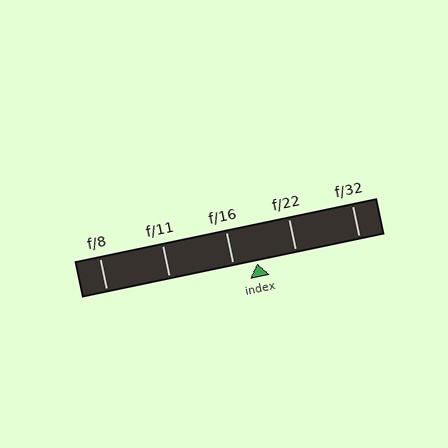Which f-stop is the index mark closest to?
The index mark is closest to f/16.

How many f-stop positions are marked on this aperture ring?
There are 5 f-stop positions marked.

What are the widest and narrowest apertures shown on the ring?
The widest aperture shown is f/8 and the narrowest is f/32.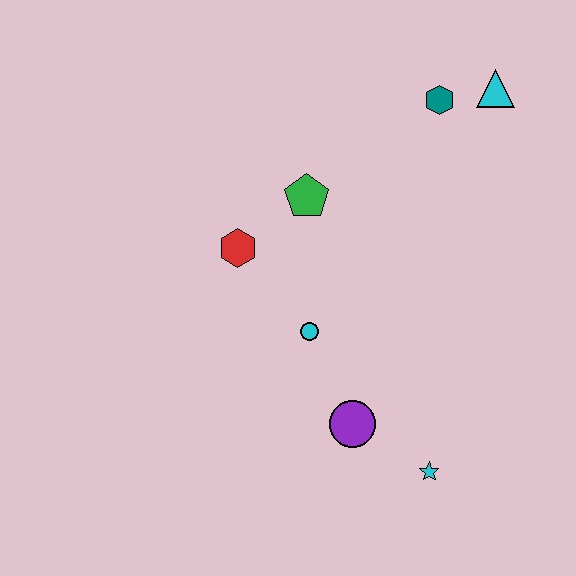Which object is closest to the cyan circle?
The purple circle is closest to the cyan circle.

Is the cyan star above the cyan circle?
No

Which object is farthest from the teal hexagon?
The cyan star is farthest from the teal hexagon.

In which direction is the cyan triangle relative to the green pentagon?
The cyan triangle is to the right of the green pentagon.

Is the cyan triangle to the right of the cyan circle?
Yes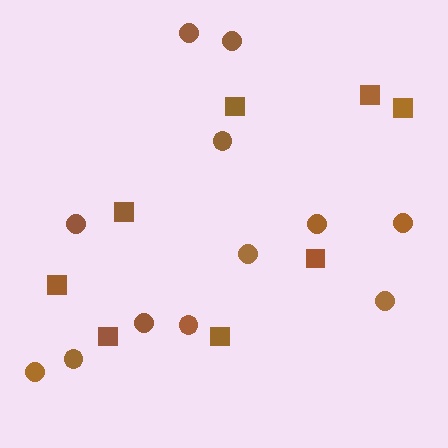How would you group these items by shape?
There are 2 groups: one group of squares (8) and one group of circles (12).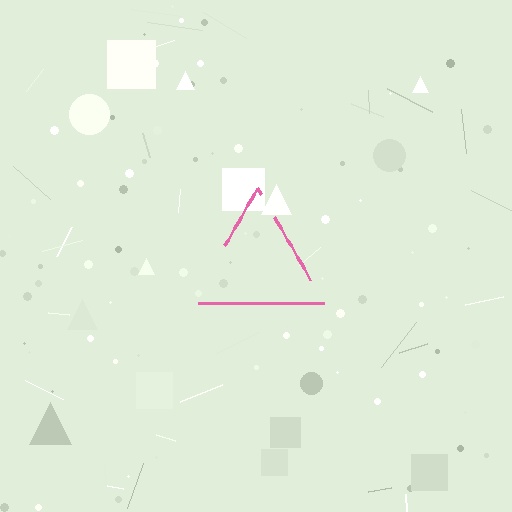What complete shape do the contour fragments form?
The contour fragments form a triangle.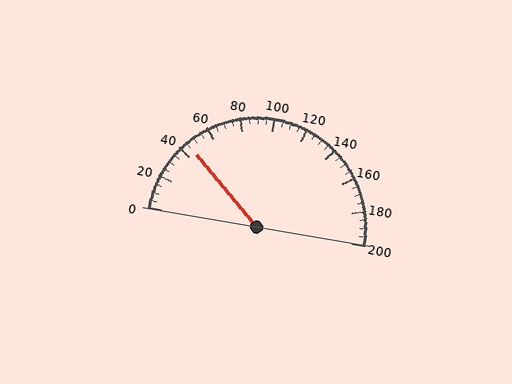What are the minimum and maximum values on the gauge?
The gauge ranges from 0 to 200.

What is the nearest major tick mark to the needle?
The nearest major tick mark is 40.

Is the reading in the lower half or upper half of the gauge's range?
The reading is in the lower half of the range (0 to 200).